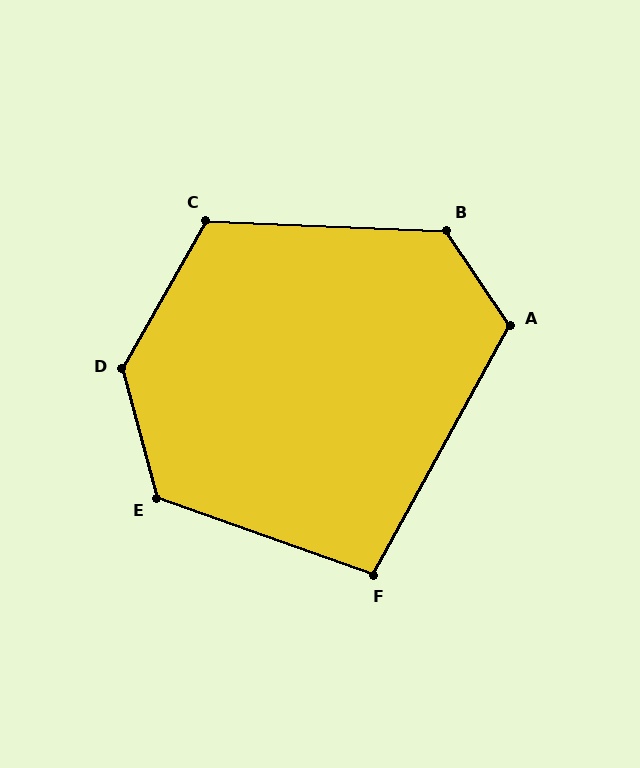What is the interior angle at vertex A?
Approximately 117 degrees (obtuse).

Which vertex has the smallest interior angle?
F, at approximately 99 degrees.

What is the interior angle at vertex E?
Approximately 125 degrees (obtuse).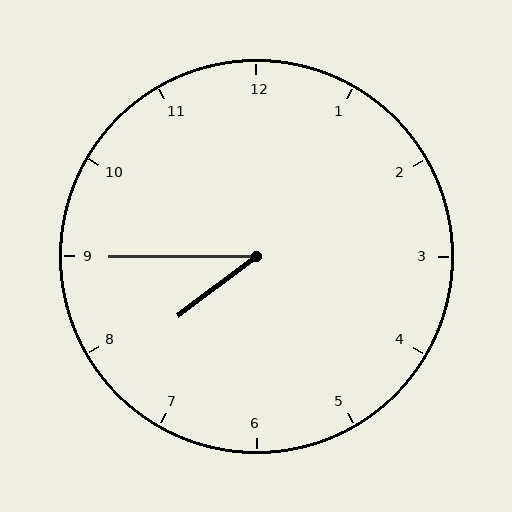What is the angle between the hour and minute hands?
Approximately 38 degrees.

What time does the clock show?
7:45.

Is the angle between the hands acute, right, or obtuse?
It is acute.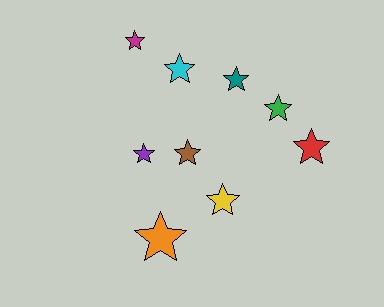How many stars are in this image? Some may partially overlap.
There are 9 stars.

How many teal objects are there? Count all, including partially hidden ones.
There is 1 teal object.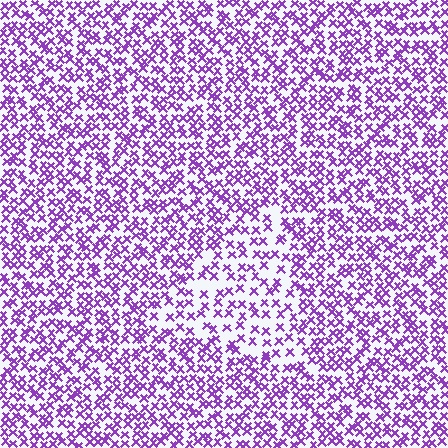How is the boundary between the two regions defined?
The boundary is defined by a change in element density (approximately 1.8x ratio). All elements are the same color, size, and shape.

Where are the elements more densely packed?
The elements are more densely packed outside the triangle boundary.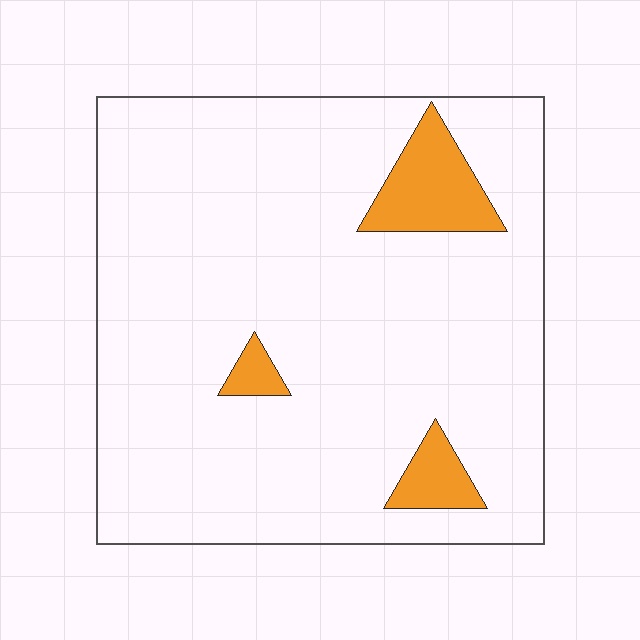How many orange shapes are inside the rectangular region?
3.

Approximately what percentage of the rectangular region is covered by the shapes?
Approximately 10%.